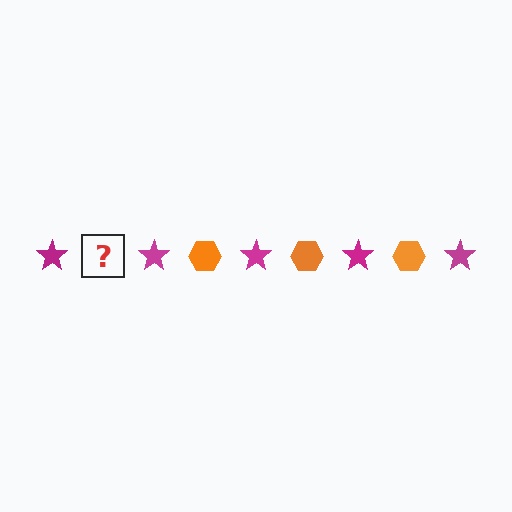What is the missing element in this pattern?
The missing element is an orange hexagon.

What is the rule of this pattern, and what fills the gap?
The rule is that the pattern alternates between magenta star and orange hexagon. The gap should be filled with an orange hexagon.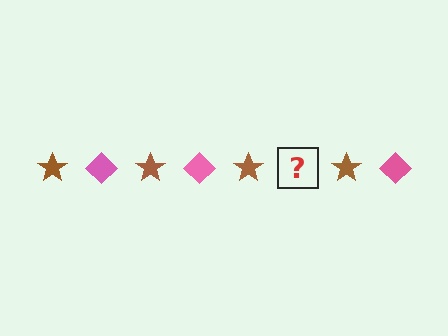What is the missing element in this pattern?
The missing element is a pink diamond.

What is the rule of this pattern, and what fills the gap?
The rule is that the pattern alternates between brown star and pink diamond. The gap should be filled with a pink diamond.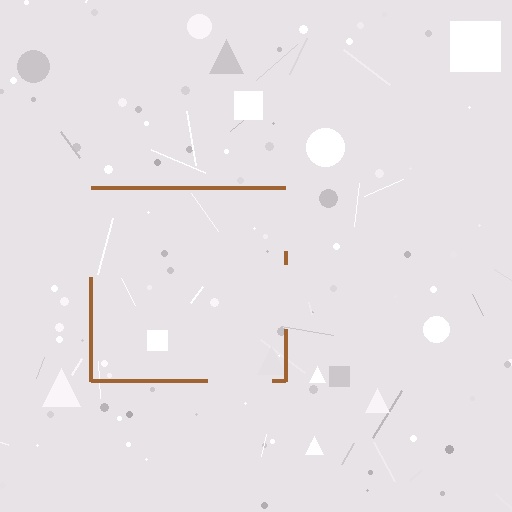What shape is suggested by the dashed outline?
The dashed outline suggests a square.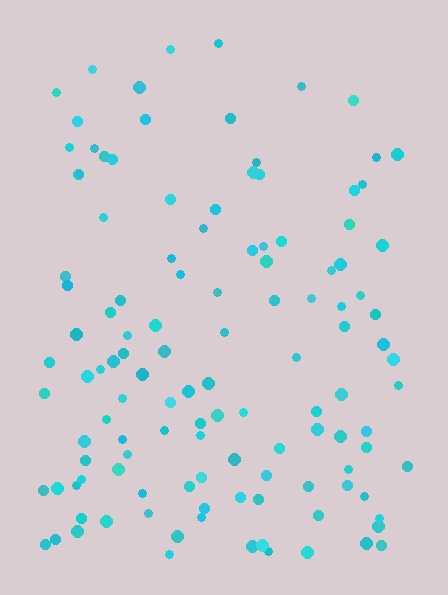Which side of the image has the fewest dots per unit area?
The top.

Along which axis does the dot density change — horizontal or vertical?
Vertical.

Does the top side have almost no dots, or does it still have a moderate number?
Still a moderate number, just noticeably fewer than the bottom.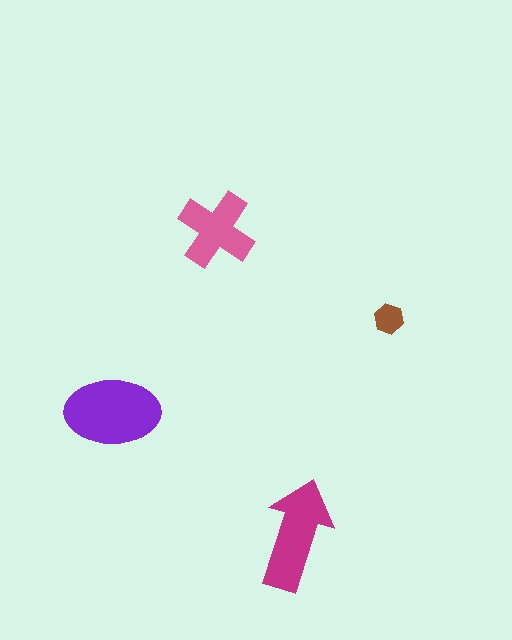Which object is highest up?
The pink cross is topmost.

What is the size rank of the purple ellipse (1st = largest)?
1st.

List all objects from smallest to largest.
The brown hexagon, the pink cross, the magenta arrow, the purple ellipse.